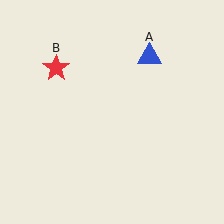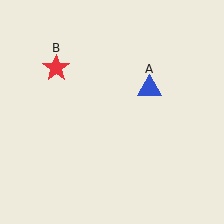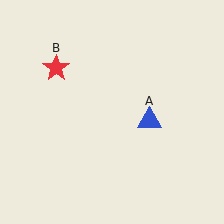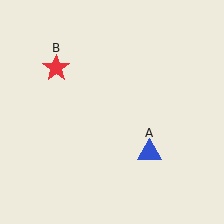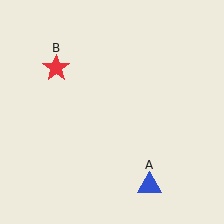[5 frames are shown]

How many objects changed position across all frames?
1 object changed position: blue triangle (object A).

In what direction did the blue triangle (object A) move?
The blue triangle (object A) moved down.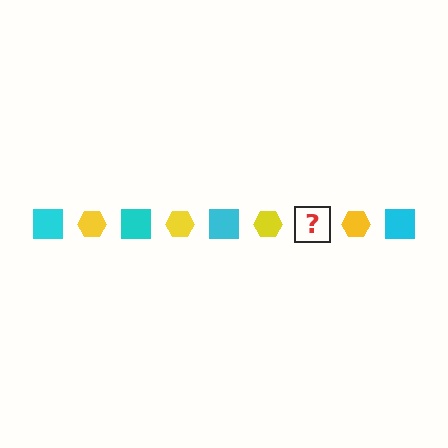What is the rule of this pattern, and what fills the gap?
The rule is that the pattern alternates between cyan square and yellow hexagon. The gap should be filled with a cyan square.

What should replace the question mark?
The question mark should be replaced with a cyan square.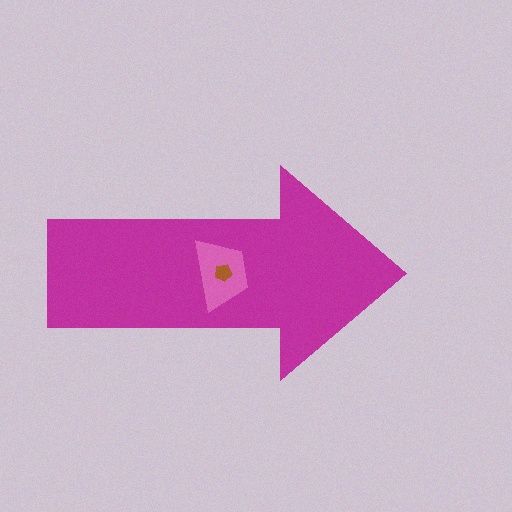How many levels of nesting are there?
3.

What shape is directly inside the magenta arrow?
The pink trapezoid.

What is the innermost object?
The brown pentagon.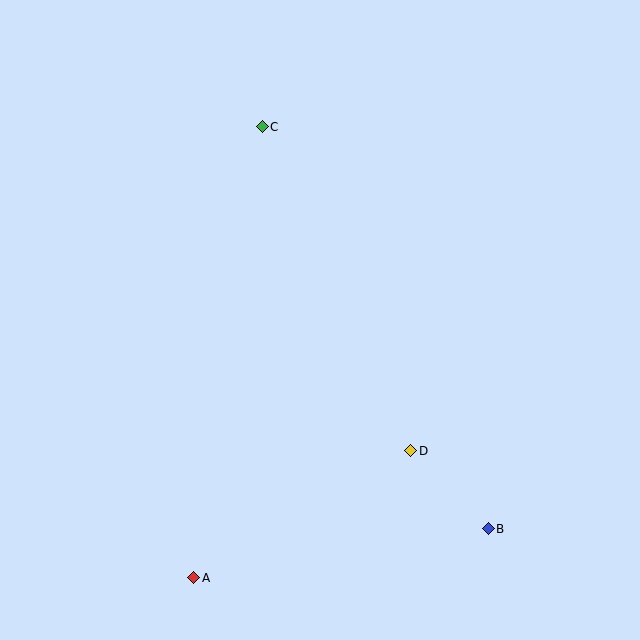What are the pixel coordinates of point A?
Point A is at (193, 578).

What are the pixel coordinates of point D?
Point D is at (411, 451).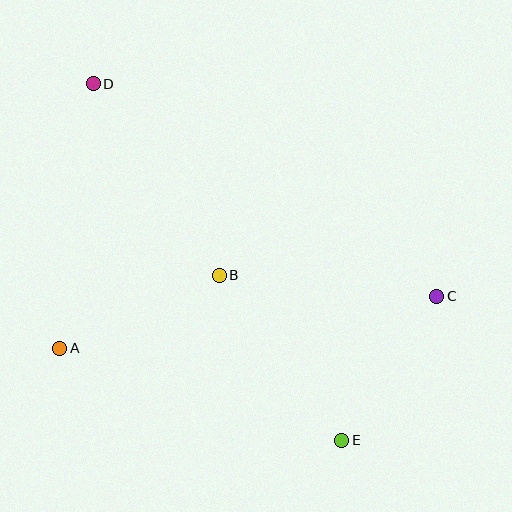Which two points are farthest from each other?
Points D and E are farthest from each other.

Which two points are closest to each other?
Points C and E are closest to each other.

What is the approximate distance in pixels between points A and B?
The distance between A and B is approximately 176 pixels.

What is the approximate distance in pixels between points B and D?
The distance between B and D is approximately 229 pixels.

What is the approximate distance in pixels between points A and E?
The distance between A and E is approximately 297 pixels.